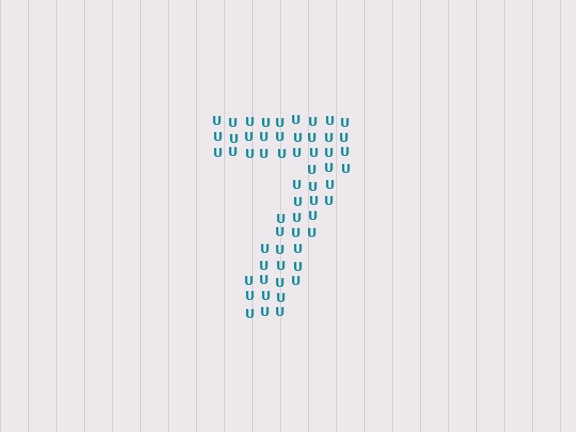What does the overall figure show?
The overall figure shows the digit 7.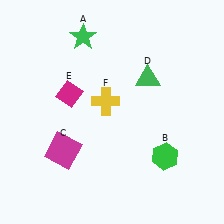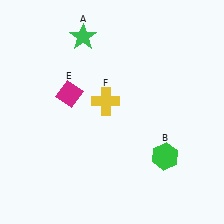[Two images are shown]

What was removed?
The magenta square (C), the green triangle (D) were removed in Image 2.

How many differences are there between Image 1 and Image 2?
There are 2 differences between the two images.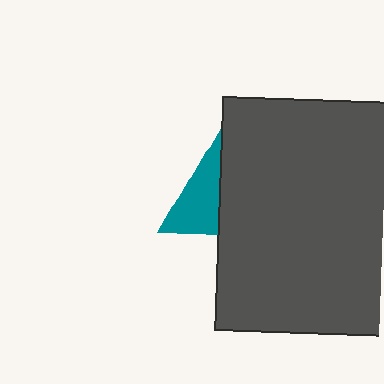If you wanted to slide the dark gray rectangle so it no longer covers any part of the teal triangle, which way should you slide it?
Slide it right — that is the most direct way to separate the two shapes.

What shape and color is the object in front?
The object in front is a dark gray rectangle.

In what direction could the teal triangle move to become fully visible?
The teal triangle could move left. That would shift it out from behind the dark gray rectangle entirely.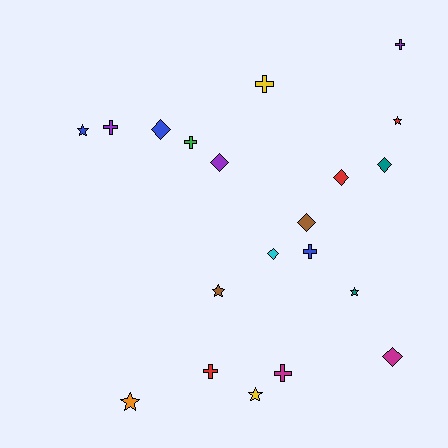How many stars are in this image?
There are 6 stars.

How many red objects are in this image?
There are 3 red objects.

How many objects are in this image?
There are 20 objects.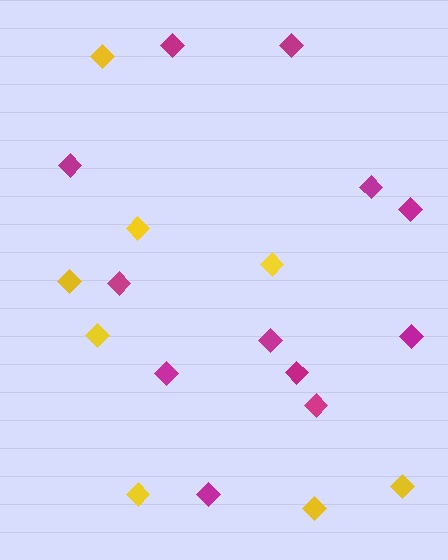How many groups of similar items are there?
There are 2 groups: one group of magenta diamonds (12) and one group of yellow diamonds (8).